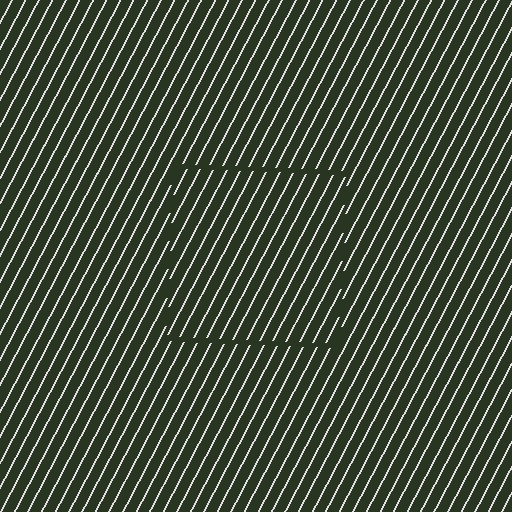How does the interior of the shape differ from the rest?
The interior of the shape contains the same grating, shifted by half a period — the contour is defined by the phase discontinuity where line-ends from the inner and outer gratings abut.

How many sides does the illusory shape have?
4 sides — the line-ends trace a square.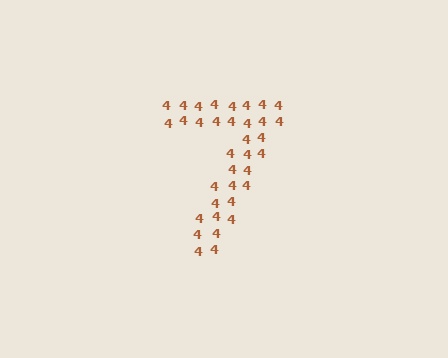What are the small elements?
The small elements are digit 4's.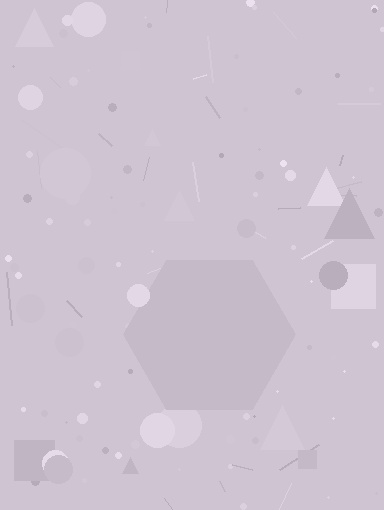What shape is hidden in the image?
A hexagon is hidden in the image.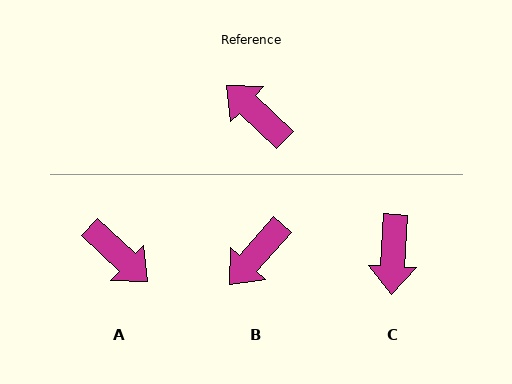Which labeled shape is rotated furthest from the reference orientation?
A, about 180 degrees away.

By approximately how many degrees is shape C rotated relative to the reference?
Approximately 130 degrees counter-clockwise.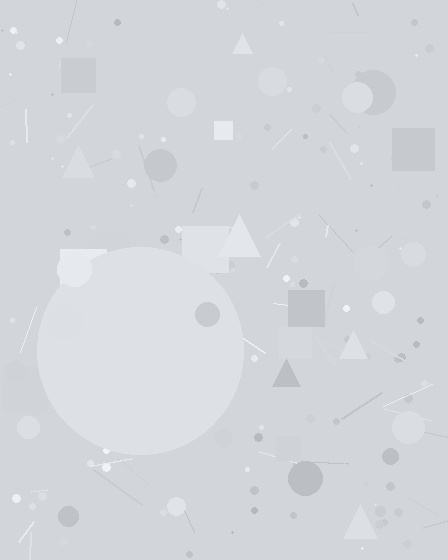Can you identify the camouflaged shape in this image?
The camouflaged shape is a circle.